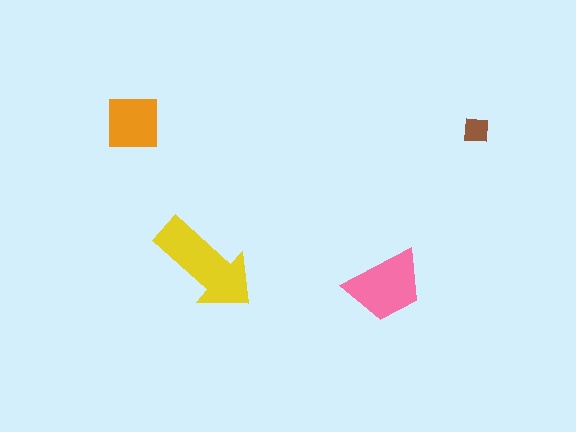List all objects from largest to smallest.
The yellow arrow, the pink trapezoid, the orange square, the brown square.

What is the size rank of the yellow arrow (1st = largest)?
1st.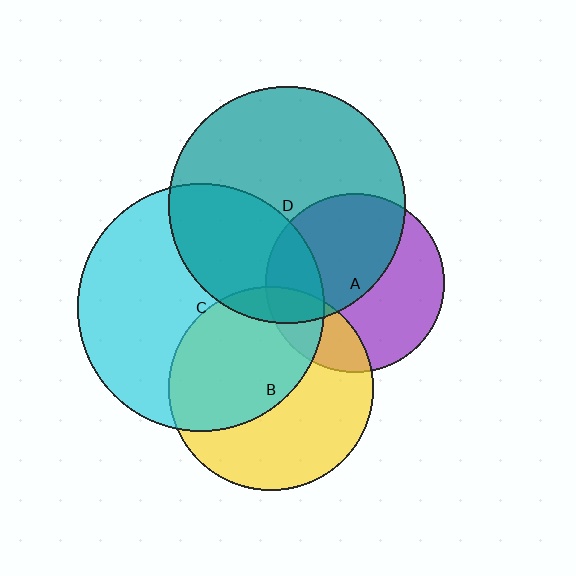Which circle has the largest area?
Circle C (cyan).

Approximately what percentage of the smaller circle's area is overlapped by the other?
Approximately 20%.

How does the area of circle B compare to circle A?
Approximately 1.3 times.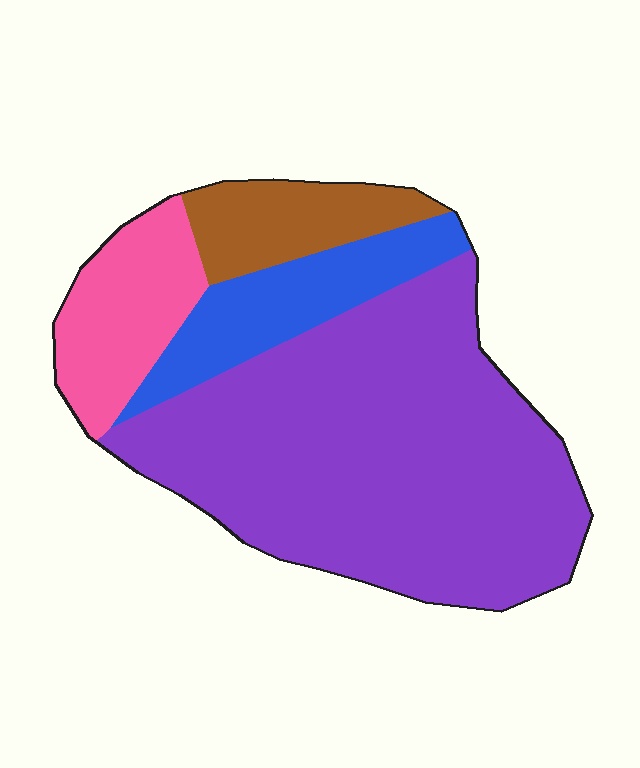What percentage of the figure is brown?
Brown covers 11% of the figure.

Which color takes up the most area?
Purple, at roughly 60%.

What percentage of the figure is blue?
Blue covers about 15% of the figure.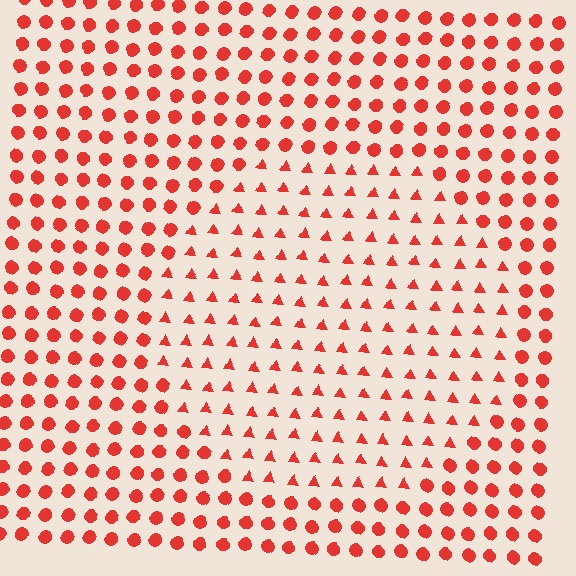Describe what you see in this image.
The image is filled with small red elements arranged in a uniform grid. A circle-shaped region contains triangles, while the surrounding area contains circles. The boundary is defined purely by the change in element shape.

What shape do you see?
I see a circle.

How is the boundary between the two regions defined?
The boundary is defined by a change in element shape: triangles inside vs. circles outside. All elements share the same color and spacing.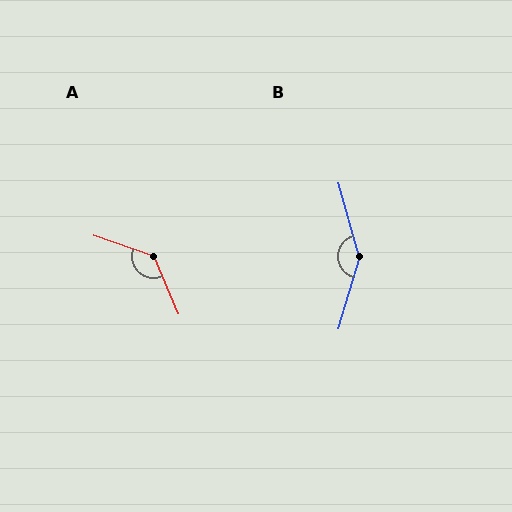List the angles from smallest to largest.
A (132°), B (148°).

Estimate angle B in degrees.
Approximately 148 degrees.